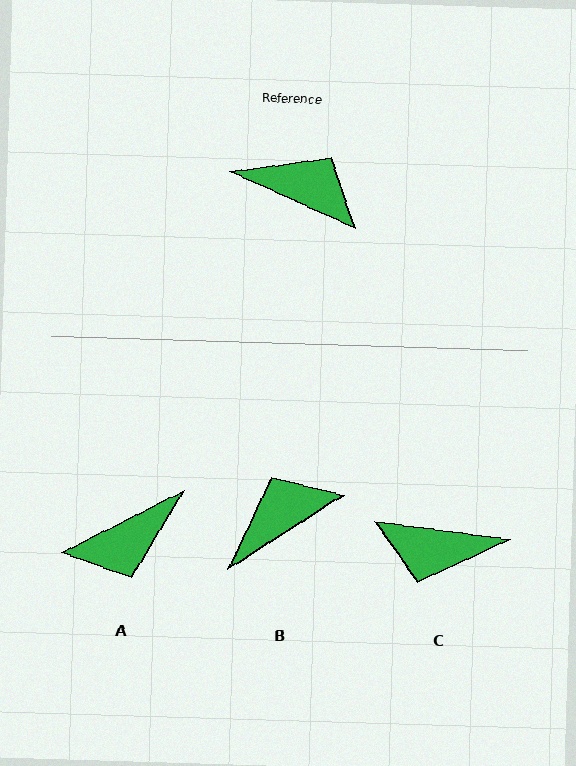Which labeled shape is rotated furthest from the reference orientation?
C, about 163 degrees away.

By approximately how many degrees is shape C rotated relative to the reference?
Approximately 163 degrees clockwise.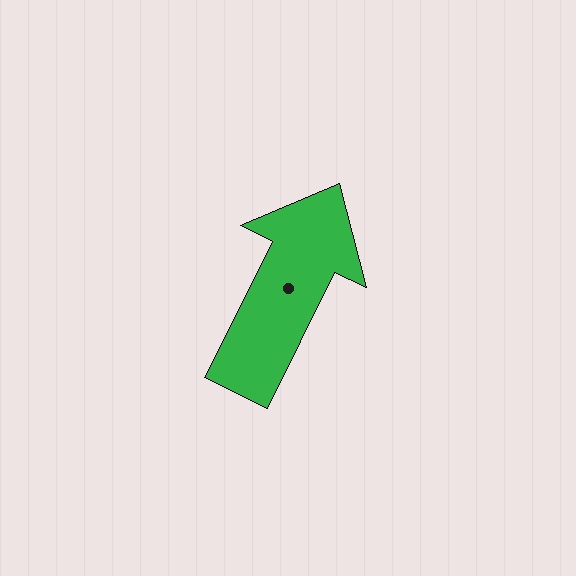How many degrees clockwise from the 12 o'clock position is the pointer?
Approximately 26 degrees.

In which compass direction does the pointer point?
Northeast.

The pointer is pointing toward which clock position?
Roughly 1 o'clock.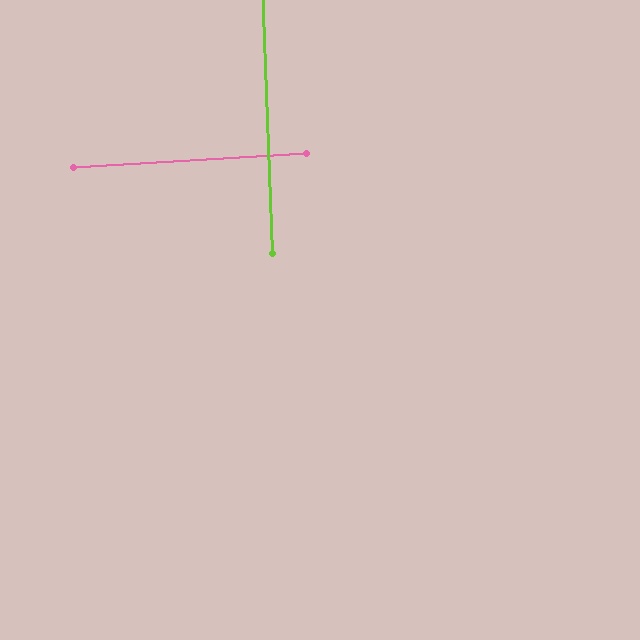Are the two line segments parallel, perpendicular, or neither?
Perpendicular — they meet at approximately 89°.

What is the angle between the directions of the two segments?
Approximately 89 degrees.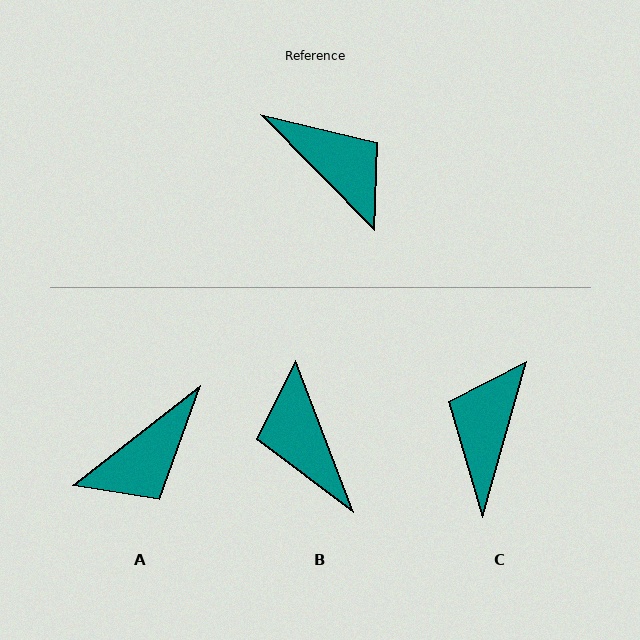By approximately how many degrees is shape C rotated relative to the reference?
Approximately 120 degrees counter-clockwise.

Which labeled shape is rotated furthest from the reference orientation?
B, about 156 degrees away.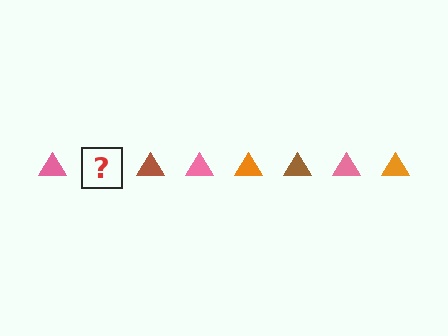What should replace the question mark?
The question mark should be replaced with an orange triangle.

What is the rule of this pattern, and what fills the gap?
The rule is that the pattern cycles through pink, orange, brown triangles. The gap should be filled with an orange triangle.